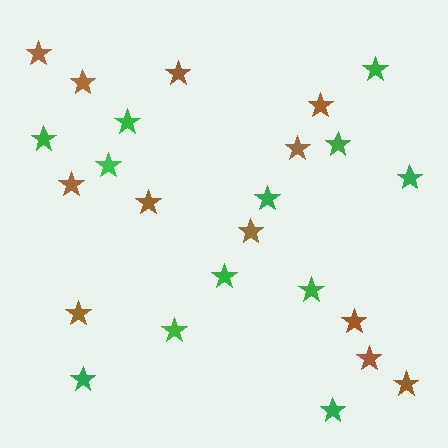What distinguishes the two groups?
There are 2 groups: one group of green stars (12) and one group of brown stars (12).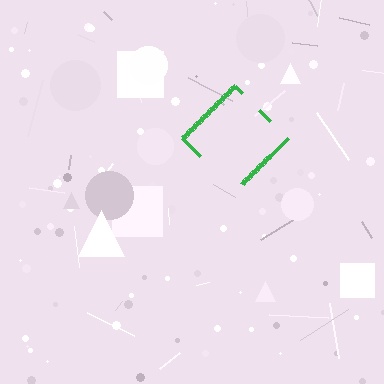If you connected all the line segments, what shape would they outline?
They would outline a diamond.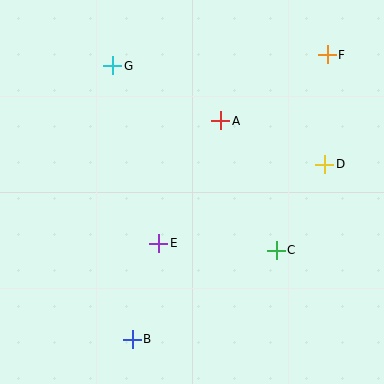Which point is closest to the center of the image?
Point E at (159, 243) is closest to the center.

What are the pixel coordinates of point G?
Point G is at (113, 66).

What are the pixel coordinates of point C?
Point C is at (276, 250).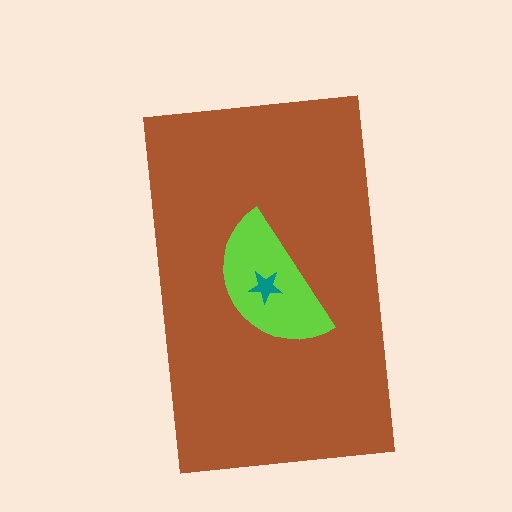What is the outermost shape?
The brown rectangle.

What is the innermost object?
The teal star.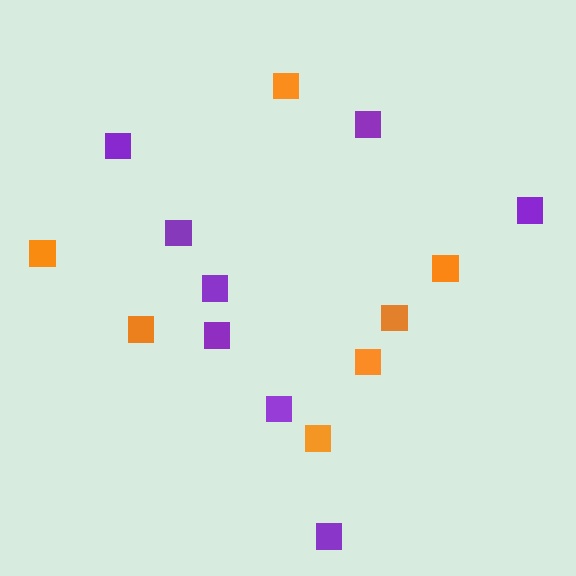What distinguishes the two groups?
There are 2 groups: one group of purple squares (8) and one group of orange squares (7).